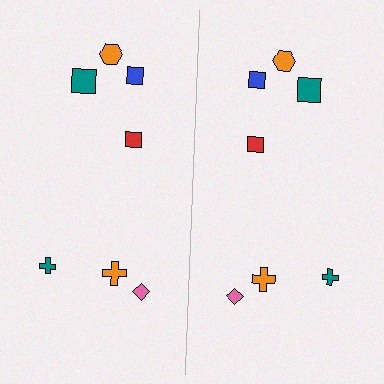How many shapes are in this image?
There are 14 shapes in this image.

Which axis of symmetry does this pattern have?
The pattern has a vertical axis of symmetry running through the center of the image.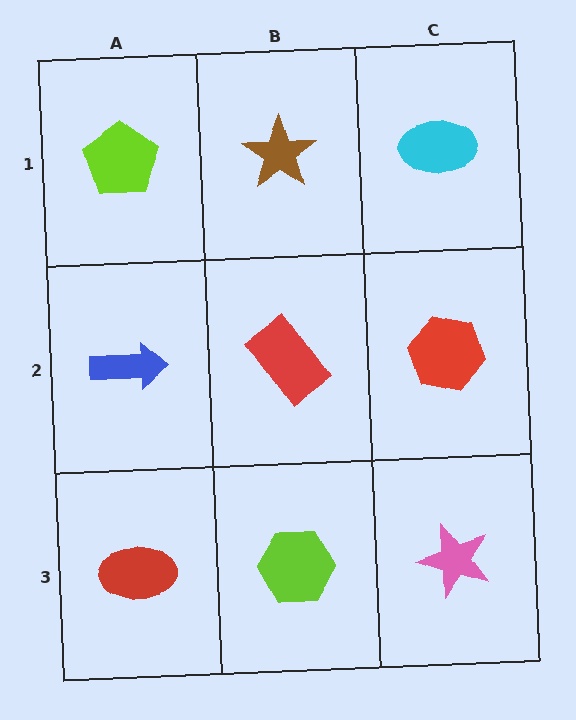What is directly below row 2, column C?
A pink star.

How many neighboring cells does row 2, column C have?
3.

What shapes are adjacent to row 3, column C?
A red hexagon (row 2, column C), a lime hexagon (row 3, column B).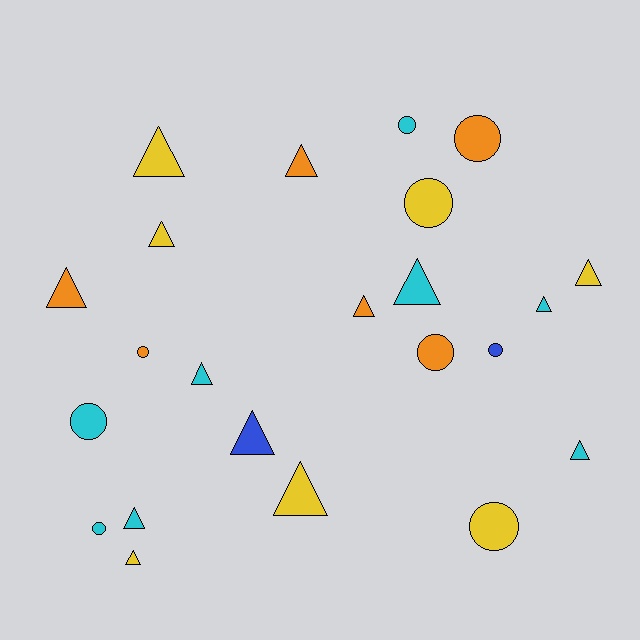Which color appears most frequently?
Cyan, with 8 objects.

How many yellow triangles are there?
There are 5 yellow triangles.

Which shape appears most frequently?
Triangle, with 14 objects.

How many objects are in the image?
There are 23 objects.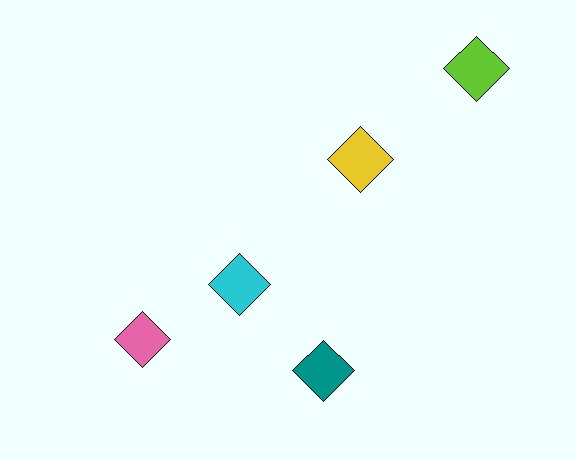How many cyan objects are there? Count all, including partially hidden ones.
There is 1 cyan object.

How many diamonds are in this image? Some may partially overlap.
There are 5 diamonds.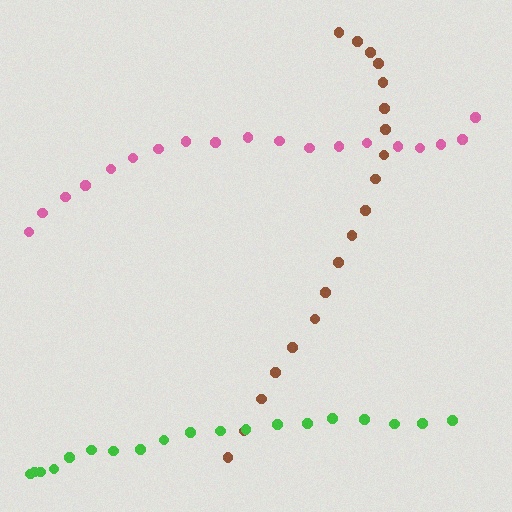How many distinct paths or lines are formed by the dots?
There are 3 distinct paths.